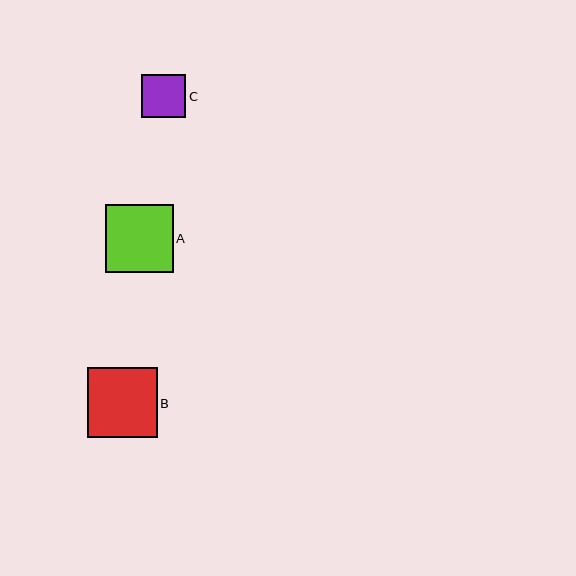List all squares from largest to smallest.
From largest to smallest: B, A, C.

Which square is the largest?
Square B is the largest with a size of approximately 70 pixels.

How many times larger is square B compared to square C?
Square B is approximately 1.6 times the size of square C.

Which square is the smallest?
Square C is the smallest with a size of approximately 44 pixels.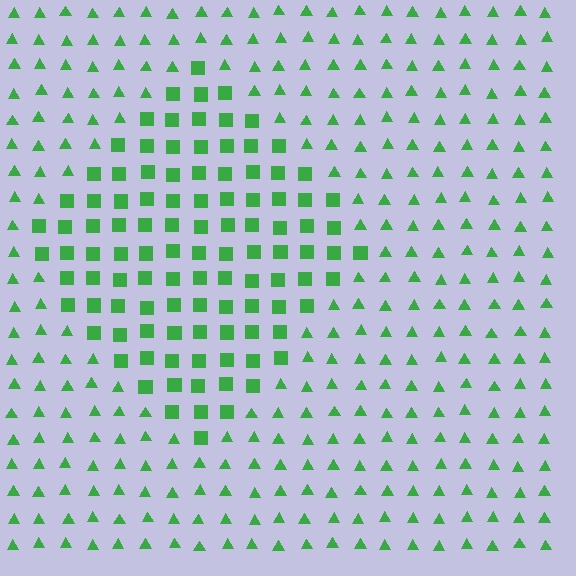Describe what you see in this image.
The image is filled with small green elements arranged in a uniform grid. A diamond-shaped region contains squares, while the surrounding area contains triangles. The boundary is defined purely by the change in element shape.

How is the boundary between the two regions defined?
The boundary is defined by a change in element shape: squares inside vs. triangles outside. All elements share the same color and spacing.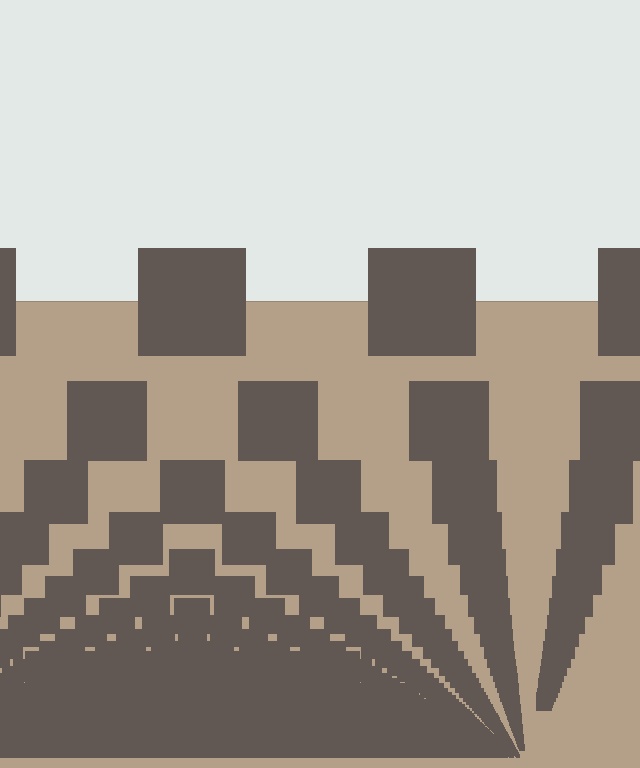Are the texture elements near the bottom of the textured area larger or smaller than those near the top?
Smaller. The gradient is inverted — elements near the bottom are smaller and denser.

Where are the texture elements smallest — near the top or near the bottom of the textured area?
Near the bottom.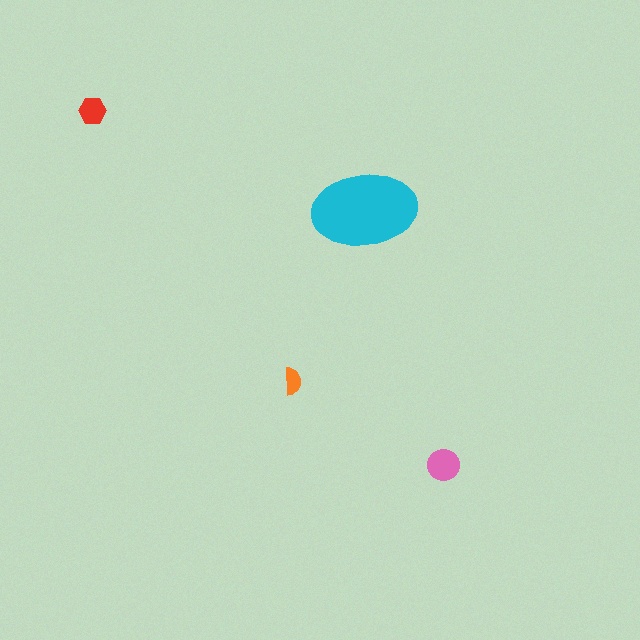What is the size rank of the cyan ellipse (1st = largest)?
1st.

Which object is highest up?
The red hexagon is topmost.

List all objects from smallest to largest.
The orange semicircle, the red hexagon, the pink circle, the cyan ellipse.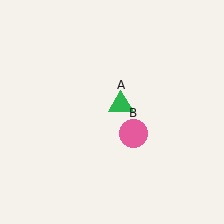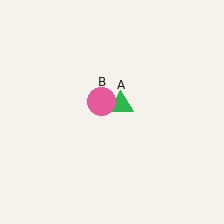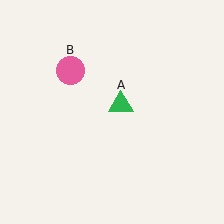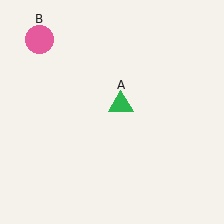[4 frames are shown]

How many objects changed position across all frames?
1 object changed position: pink circle (object B).